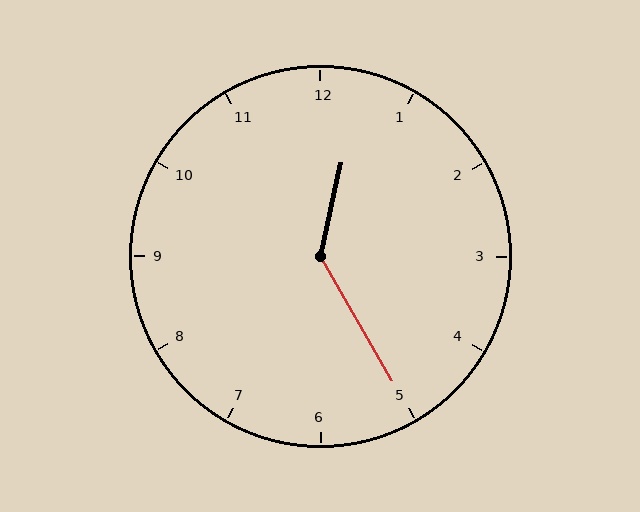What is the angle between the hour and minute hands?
Approximately 138 degrees.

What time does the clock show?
12:25.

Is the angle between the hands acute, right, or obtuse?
It is obtuse.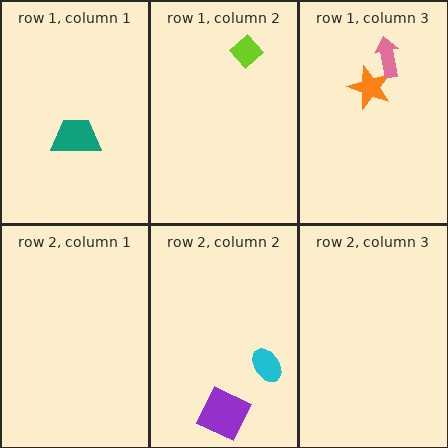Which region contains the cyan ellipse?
The row 2, column 2 region.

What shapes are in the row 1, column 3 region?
The orange star, the pink arrow.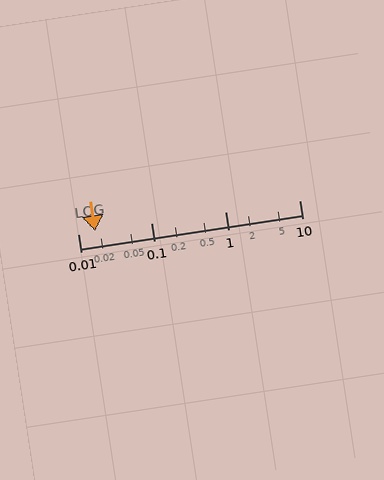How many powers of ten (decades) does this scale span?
The scale spans 3 decades, from 0.01 to 10.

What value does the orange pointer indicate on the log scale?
The pointer indicates approximately 0.017.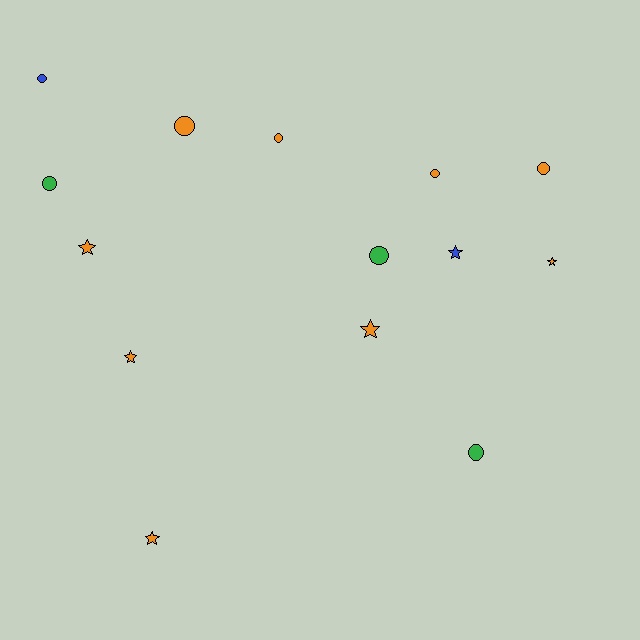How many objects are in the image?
There are 14 objects.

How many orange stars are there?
There are 5 orange stars.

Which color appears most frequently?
Orange, with 9 objects.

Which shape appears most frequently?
Circle, with 8 objects.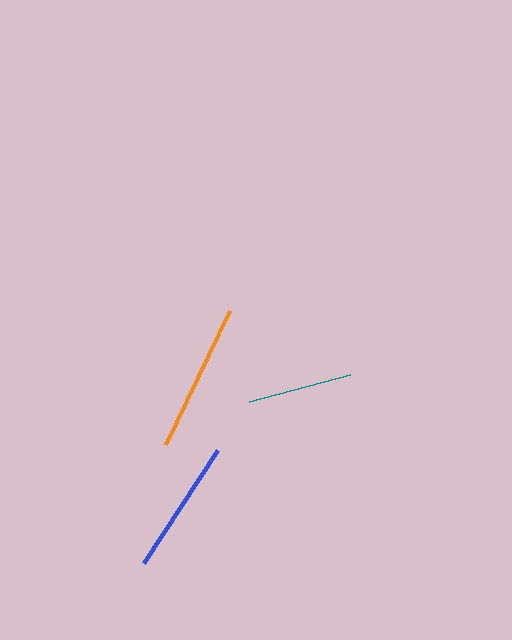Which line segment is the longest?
The orange line is the longest at approximately 149 pixels.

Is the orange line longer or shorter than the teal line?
The orange line is longer than the teal line.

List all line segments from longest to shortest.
From longest to shortest: orange, blue, teal.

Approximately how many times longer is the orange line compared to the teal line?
The orange line is approximately 1.4 times the length of the teal line.